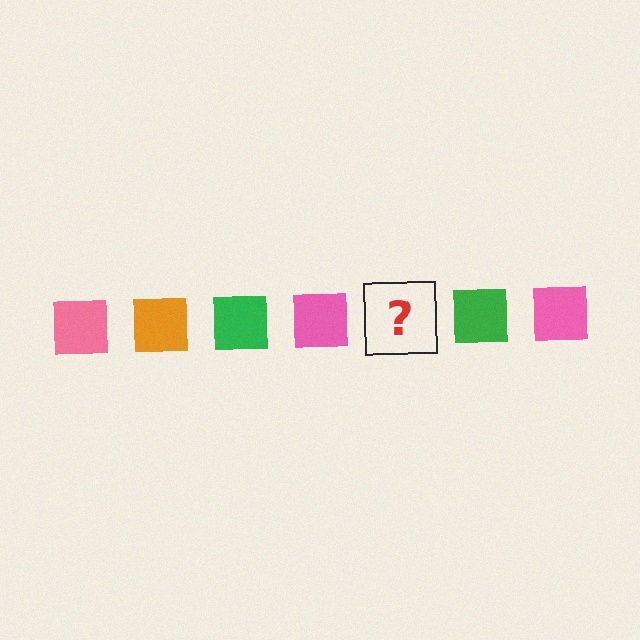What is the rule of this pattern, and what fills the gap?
The rule is that the pattern cycles through pink, orange, green squares. The gap should be filled with an orange square.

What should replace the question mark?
The question mark should be replaced with an orange square.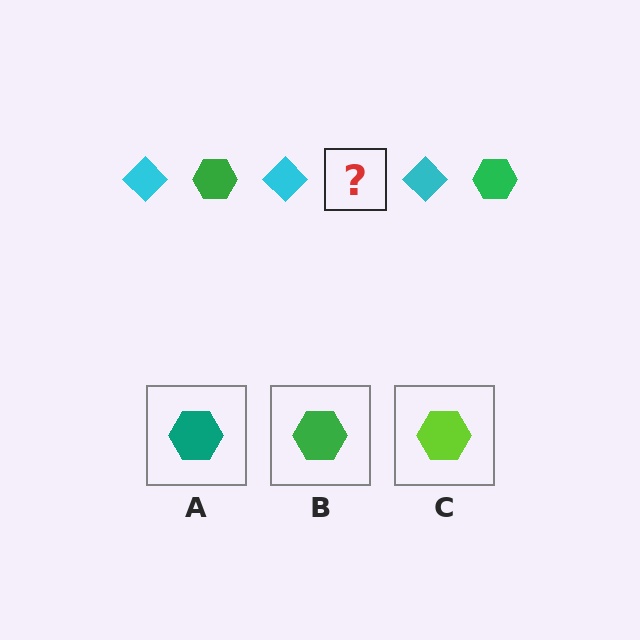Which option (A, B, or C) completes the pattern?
B.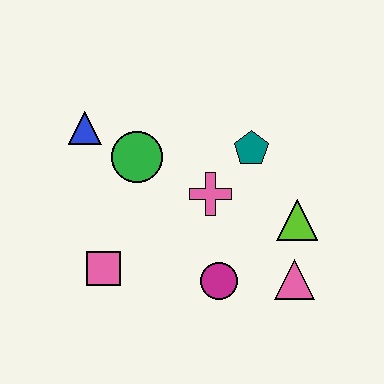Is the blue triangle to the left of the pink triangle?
Yes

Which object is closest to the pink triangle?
The lime triangle is closest to the pink triangle.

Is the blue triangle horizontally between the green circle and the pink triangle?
No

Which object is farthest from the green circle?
The pink triangle is farthest from the green circle.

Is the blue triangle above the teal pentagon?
Yes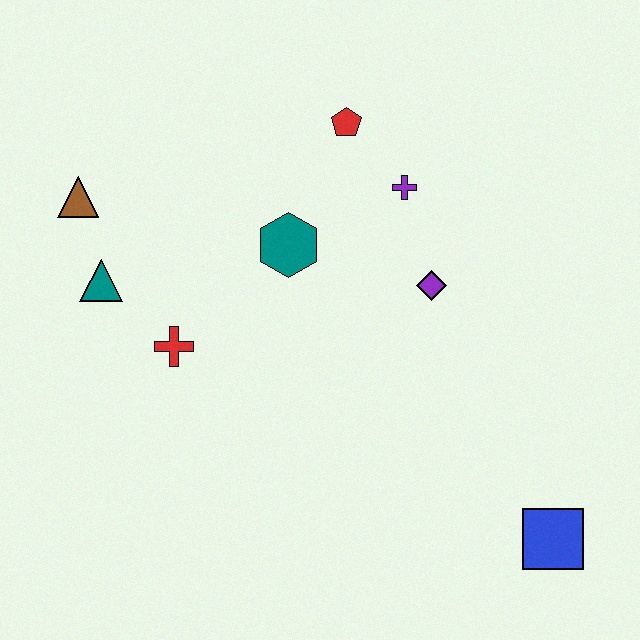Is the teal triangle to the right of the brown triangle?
Yes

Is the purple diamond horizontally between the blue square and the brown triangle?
Yes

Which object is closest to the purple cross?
The red pentagon is closest to the purple cross.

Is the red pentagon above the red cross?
Yes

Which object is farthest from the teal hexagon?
The blue square is farthest from the teal hexagon.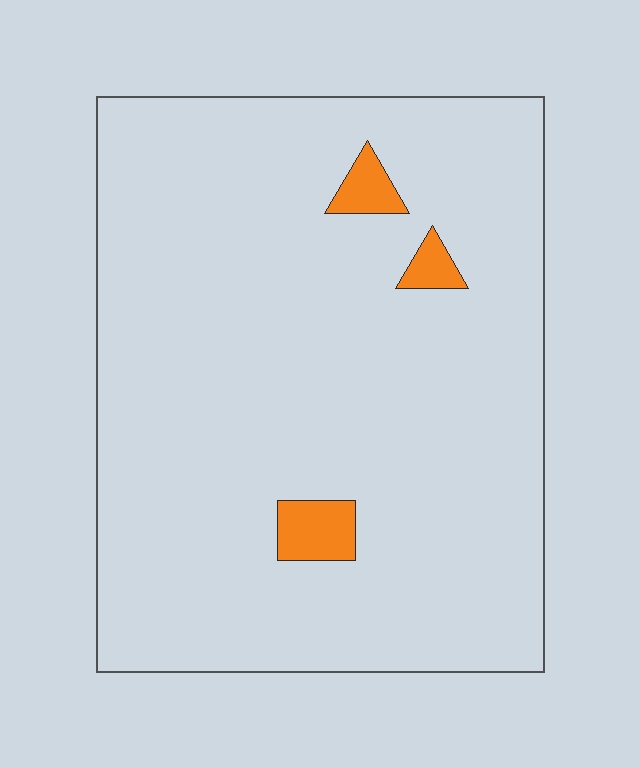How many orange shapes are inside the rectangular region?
3.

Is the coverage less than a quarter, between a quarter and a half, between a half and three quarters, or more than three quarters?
Less than a quarter.